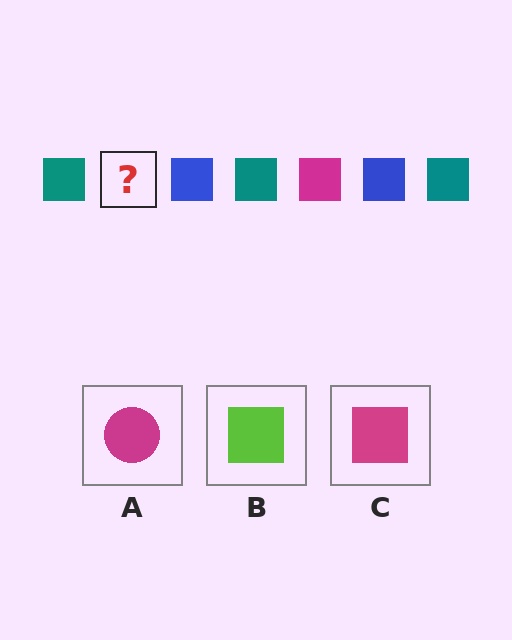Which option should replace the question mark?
Option C.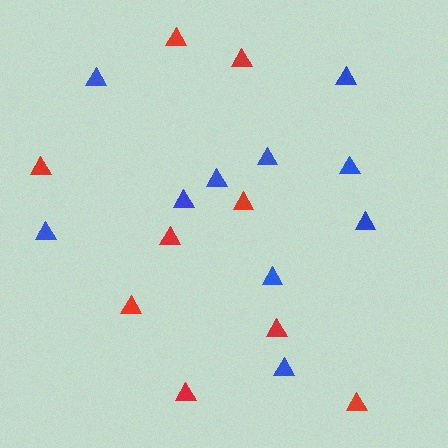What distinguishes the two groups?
There are 2 groups: one group of red triangles (9) and one group of blue triangles (10).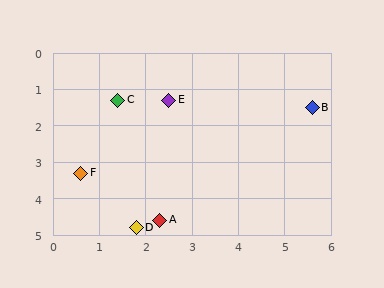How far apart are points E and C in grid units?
Points E and C are about 1.1 grid units apart.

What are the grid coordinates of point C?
Point C is at approximately (1.4, 1.3).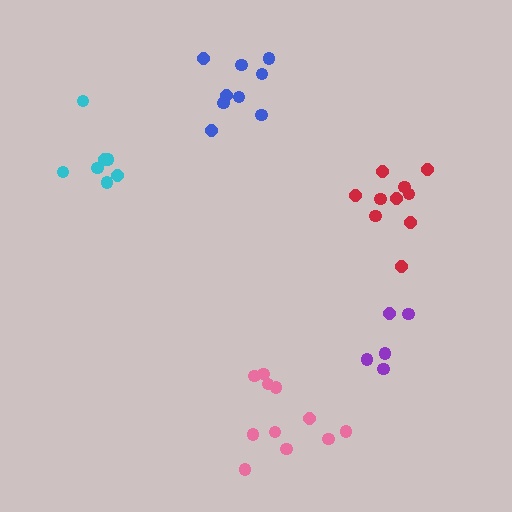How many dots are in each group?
Group 1: 9 dots, Group 2: 10 dots, Group 3: 7 dots, Group 4: 11 dots, Group 5: 5 dots (42 total).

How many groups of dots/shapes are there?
There are 5 groups.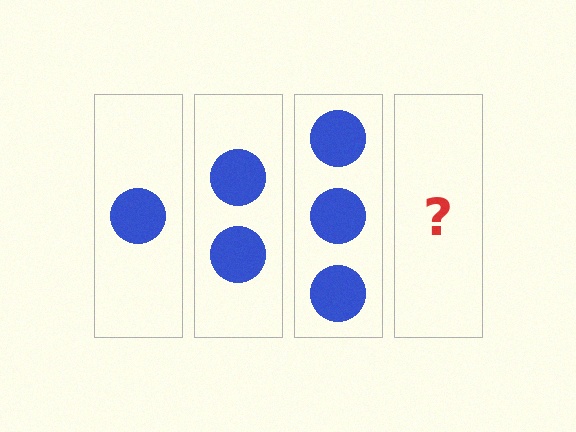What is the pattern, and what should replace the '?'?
The pattern is that each step adds one more circle. The '?' should be 4 circles.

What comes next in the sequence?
The next element should be 4 circles.